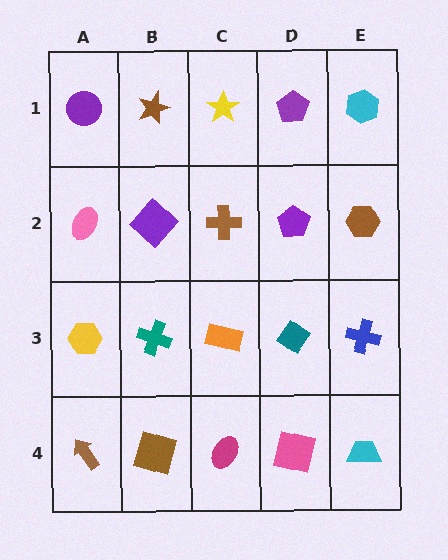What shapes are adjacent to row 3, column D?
A purple pentagon (row 2, column D), a pink square (row 4, column D), an orange rectangle (row 3, column C), a blue cross (row 3, column E).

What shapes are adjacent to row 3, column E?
A brown hexagon (row 2, column E), a cyan trapezoid (row 4, column E), a teal diamond (row 3, column D).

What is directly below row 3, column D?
A pink square.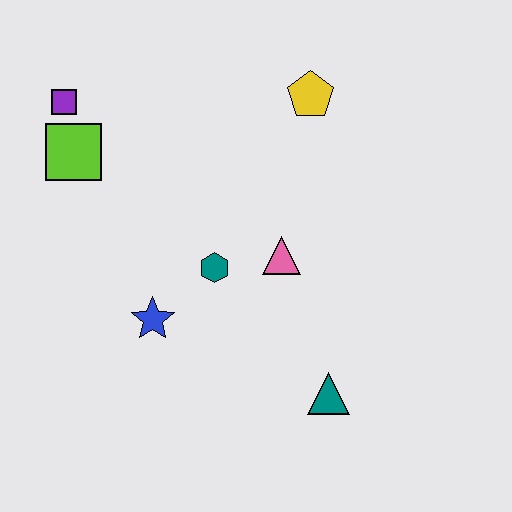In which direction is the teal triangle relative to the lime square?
The teal triangle is to the right of the lime square.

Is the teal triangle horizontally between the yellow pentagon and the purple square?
No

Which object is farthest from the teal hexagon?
The purple square is farthest from the teal hexagon.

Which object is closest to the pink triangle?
The teal hexagon is closest to the pink triangle.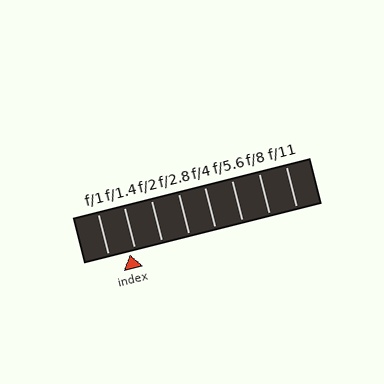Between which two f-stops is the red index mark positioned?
The index mark is between f/1 and f/1.4.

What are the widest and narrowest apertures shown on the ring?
The widest aperture shown is f/1 and the narrowest is f/11.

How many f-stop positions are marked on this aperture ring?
There are 8 f-stop positions marked.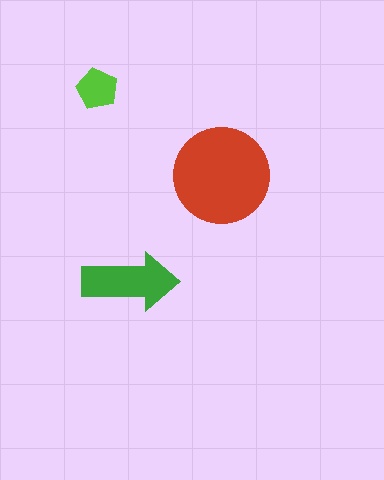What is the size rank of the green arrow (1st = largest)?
2nd.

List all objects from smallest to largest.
The lime pentagon, the green arrow, the red circle.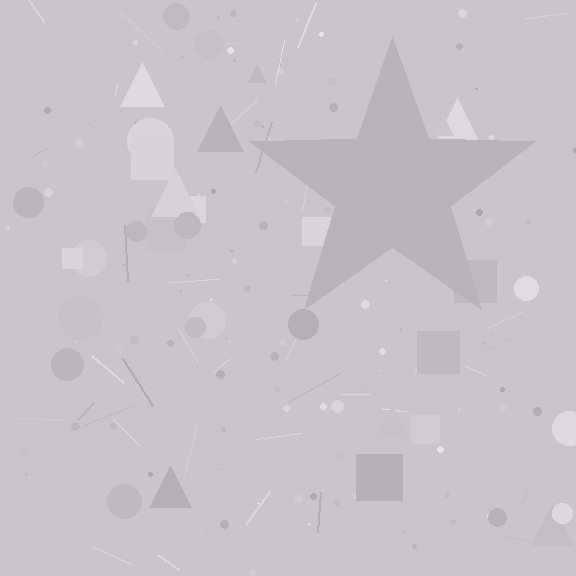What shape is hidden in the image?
A star is hidden in the image.